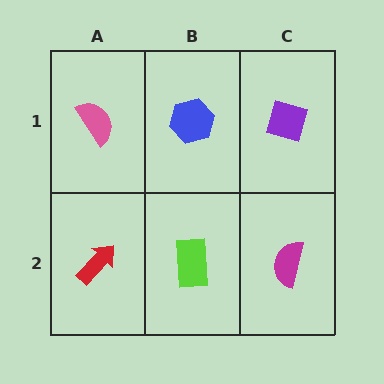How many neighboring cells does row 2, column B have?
3.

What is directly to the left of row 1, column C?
A blue hexagon.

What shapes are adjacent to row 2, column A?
A pink semicircle (row 1, column A), a lime rectangle (row 2, column B).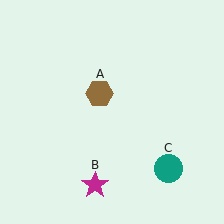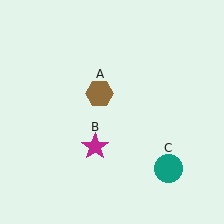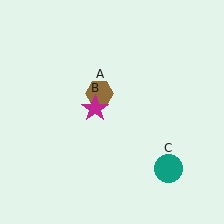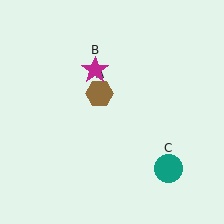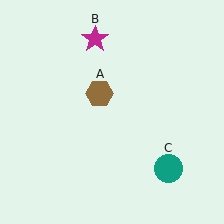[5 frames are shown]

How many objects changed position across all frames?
1 object changed position: magenta star (object B).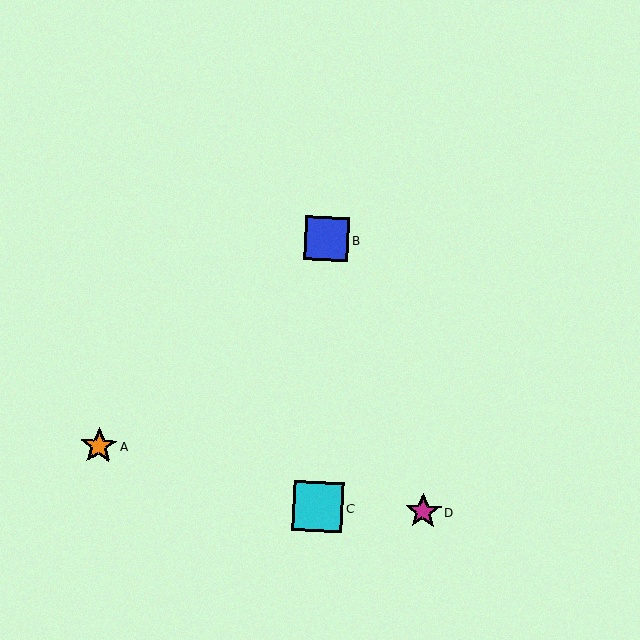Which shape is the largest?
The cyan square (labeled C) is the largest.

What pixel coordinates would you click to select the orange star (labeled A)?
Click at (98, 446) to select the orange star A.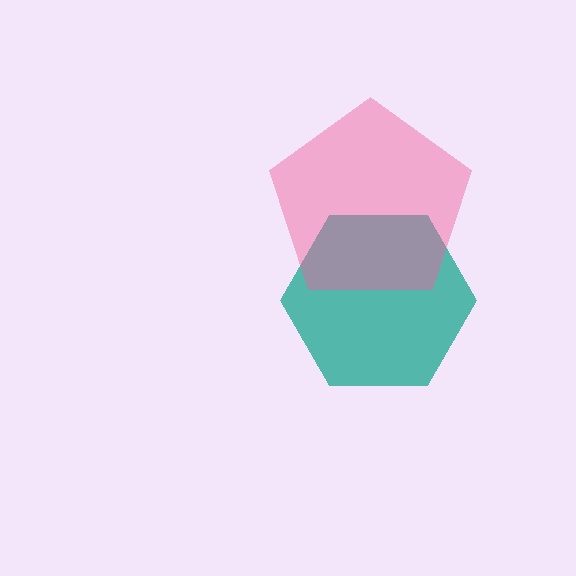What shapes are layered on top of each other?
The layered shapes are: a teal hexagon, a pink pentagon.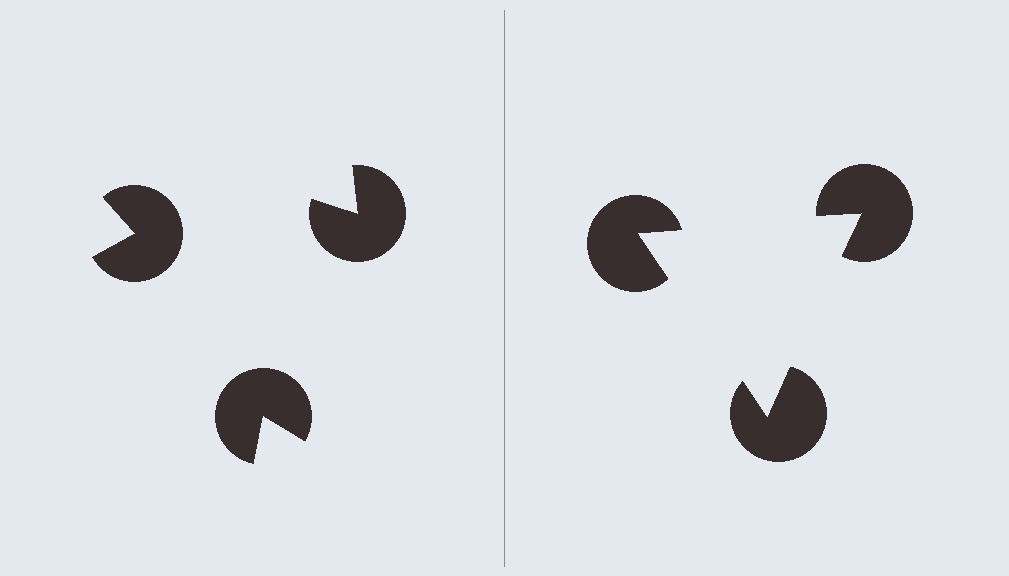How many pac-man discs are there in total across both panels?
6 — 3 on each side.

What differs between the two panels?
The pac-man discs are positioned identically on both sides; only the wedge orientations differ. On the right they align to a triangle; on the left they are misaligned.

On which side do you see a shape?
An illusory triangle appears on the right side. On the left side the wedge cuts are rotated, so no coherent shape forms.